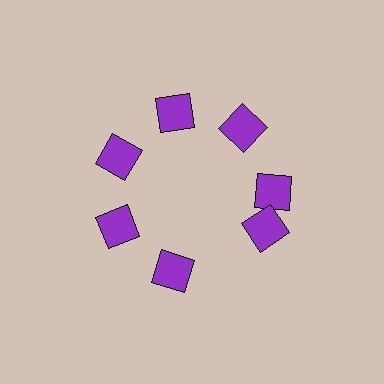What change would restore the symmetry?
The symmetry would be restored by rotating it back into even spacing with its neighbors so that all 7 diamonds sit at equal angles and equal distance from the center.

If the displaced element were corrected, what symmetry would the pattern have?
It would have 7-fold rotational symmetry — the pattern would map onto itself every 51 degrees.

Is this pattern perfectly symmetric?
No. The 7 purple diamonds are arranged in a ring, but one element near the 5 o'clock position is rotated out of alignment along the ring, breaking the 7-fold rotational symmetry.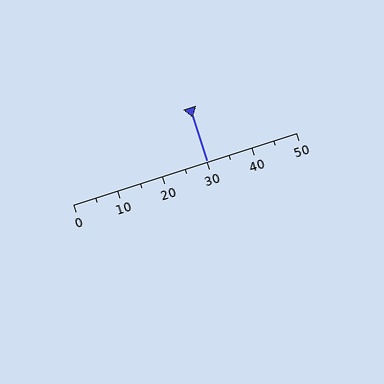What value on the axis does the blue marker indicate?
The marker indicates approximately 30.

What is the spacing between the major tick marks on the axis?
The major ticks are spaced 10 apart.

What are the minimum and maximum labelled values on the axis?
The axis runs from 0 to 50.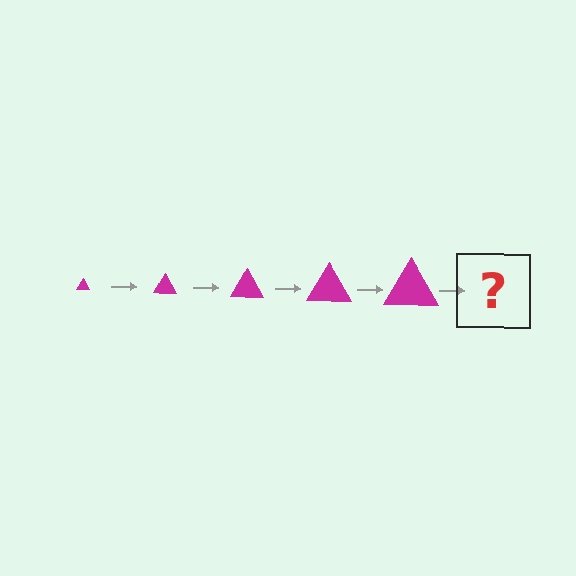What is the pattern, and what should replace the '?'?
The pattern is that the triangle gets progressively larger each step. The '?' should be a magenta triangle, larger than the previous one.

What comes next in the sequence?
The next element should be a magenta triangle, larger than the previous one.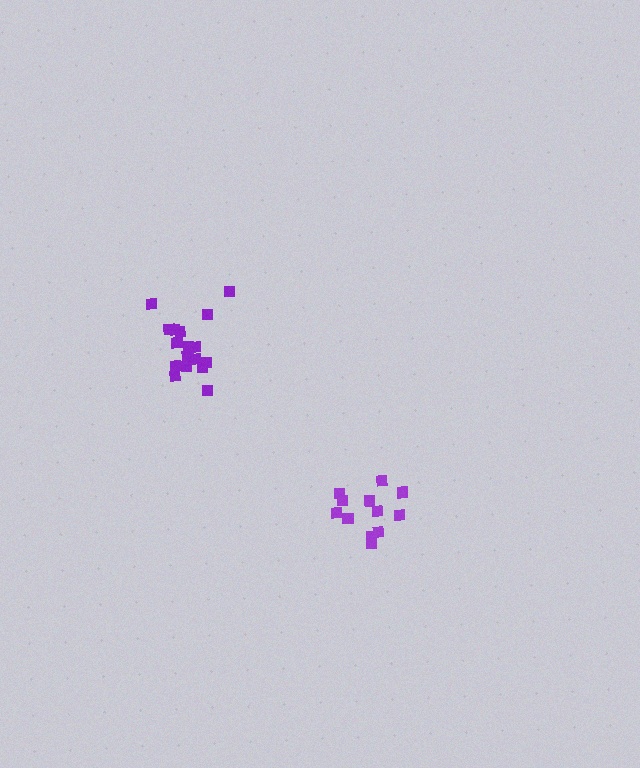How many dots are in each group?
Group 1: 13 dots, Group 2: 17 dots (30 total).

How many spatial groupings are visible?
There are 2 spatial groupings.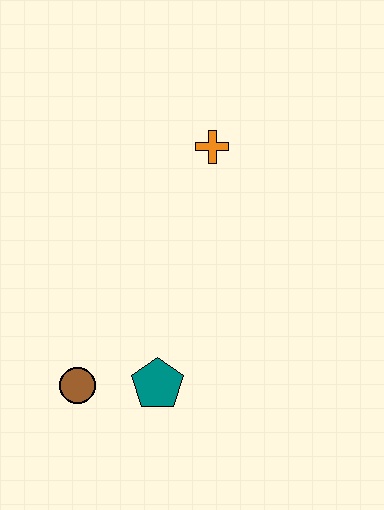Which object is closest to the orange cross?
The teal pentagon is closest to the orange cross.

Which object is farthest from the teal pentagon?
The orange cross is farthest from the teal pentagon.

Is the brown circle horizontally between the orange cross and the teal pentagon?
No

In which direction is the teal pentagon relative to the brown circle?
The teal pentagon is to the right of the brown circle.